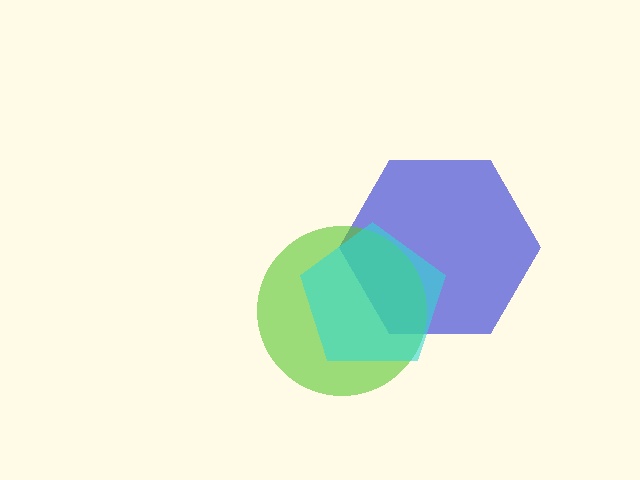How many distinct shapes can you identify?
There are 3 distinct shapes: a blue hexagon, a lime circle, a cyan pentagon.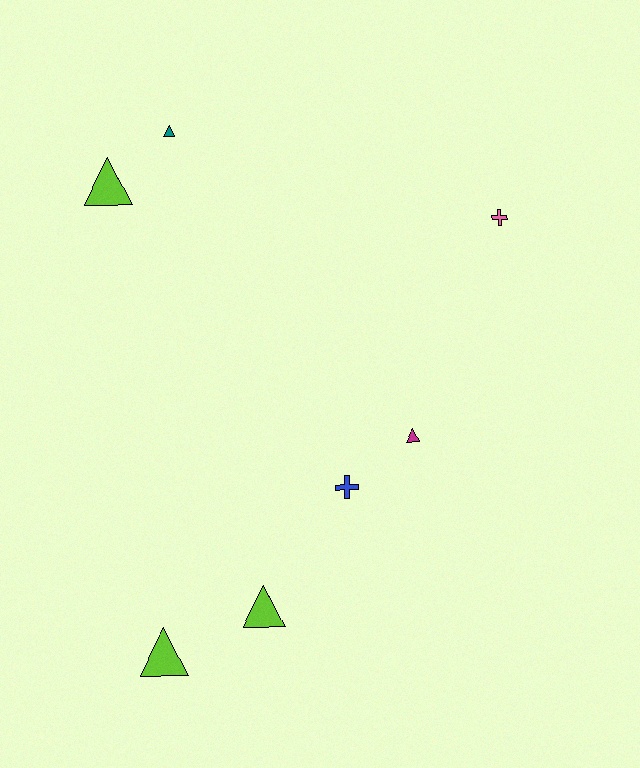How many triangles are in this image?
There are 5 triangles.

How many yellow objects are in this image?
There are no yellow objects.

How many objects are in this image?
There are 7 objects.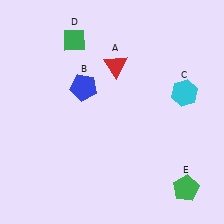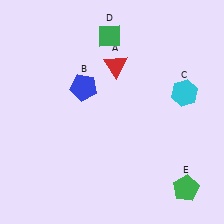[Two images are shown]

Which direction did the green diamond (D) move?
The green diamond (D) moved right.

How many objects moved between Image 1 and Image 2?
1 object moved between the two images.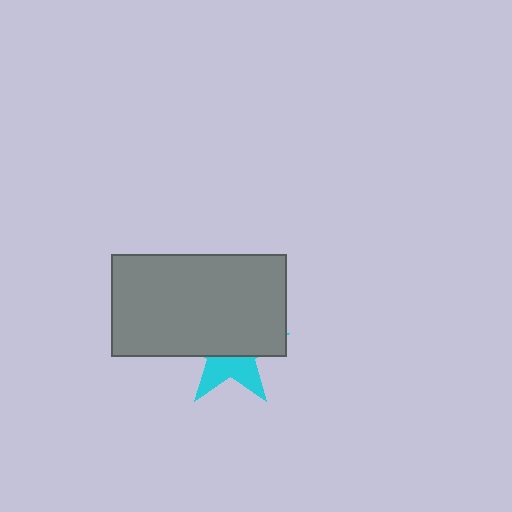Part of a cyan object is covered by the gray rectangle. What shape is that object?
It is a star.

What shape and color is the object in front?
The object in front is a gray rectangle.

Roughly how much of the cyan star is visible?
A small part of it is visible (roughly 39%).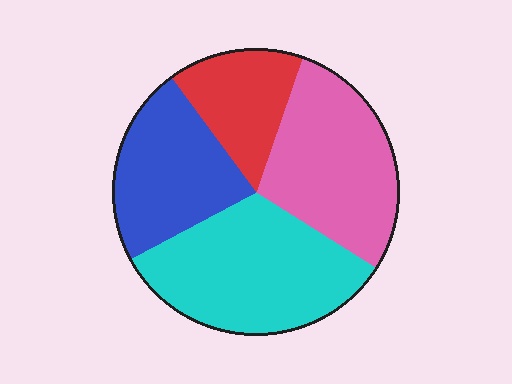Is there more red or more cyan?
Cyan.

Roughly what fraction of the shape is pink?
Pink covers around 30% of the shape.